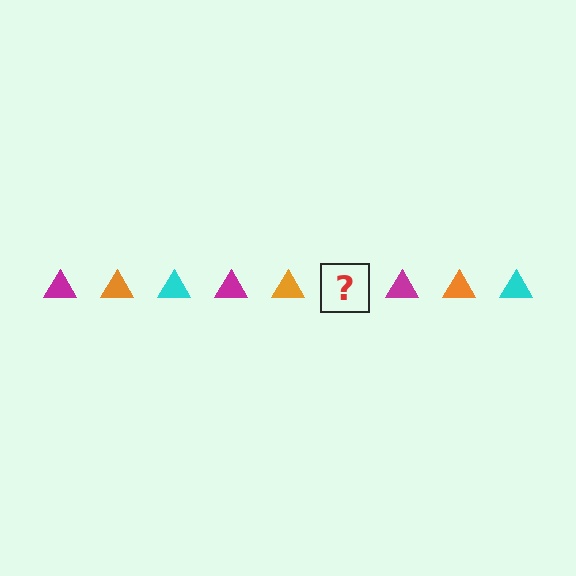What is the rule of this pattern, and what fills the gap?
The rule is that the pattern cycles through magenta, orange, cyan triangles. The gap should be filled with a cyan triangle.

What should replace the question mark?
The question mark should be replaced with a cyan triangle.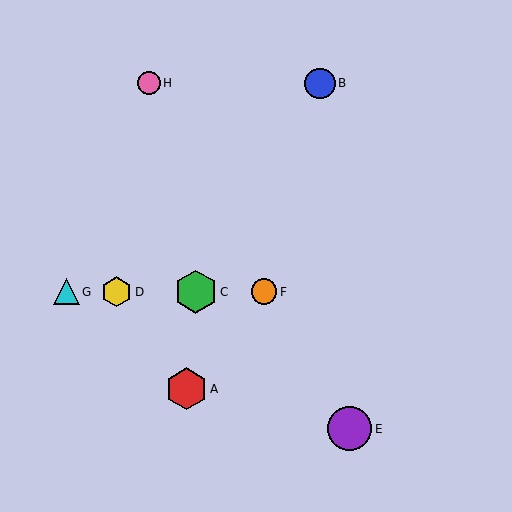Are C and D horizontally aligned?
Yes, both are at y≈292.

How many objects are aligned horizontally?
4 objects (C, D, F, G) are aligned horizontally.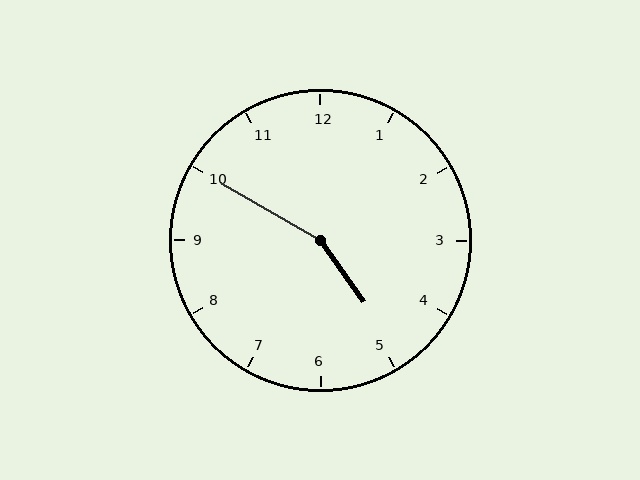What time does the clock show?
4:50.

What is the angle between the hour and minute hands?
Approximately 155 degrees.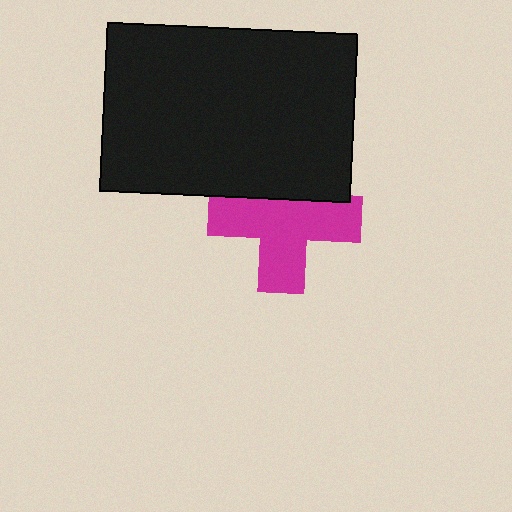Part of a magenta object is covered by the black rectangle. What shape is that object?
It is a cross.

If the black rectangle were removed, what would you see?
You would see the complete magenta cross.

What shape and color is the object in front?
The object in front is a black rectangle.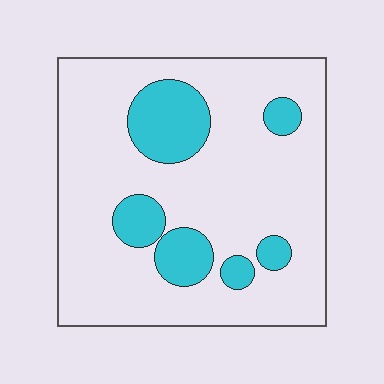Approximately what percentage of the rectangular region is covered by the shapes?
Approximately 20%.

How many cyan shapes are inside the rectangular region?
6.